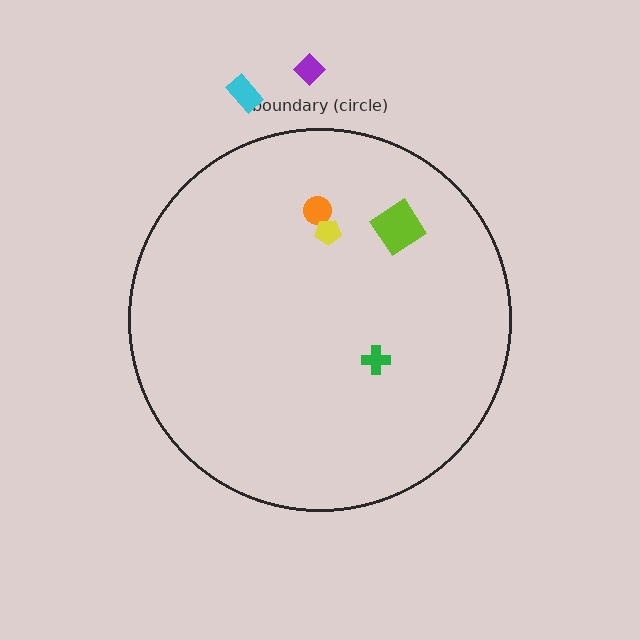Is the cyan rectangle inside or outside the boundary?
Outside.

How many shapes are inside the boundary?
4 inside, 2 outside.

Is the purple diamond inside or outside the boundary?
Outside.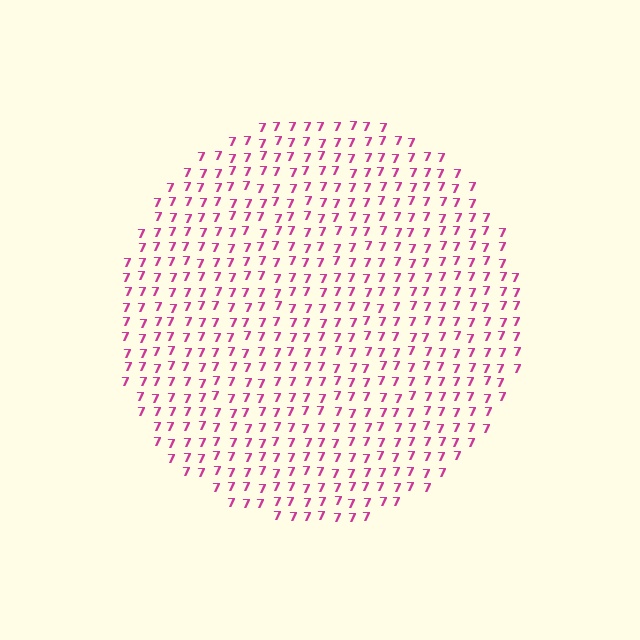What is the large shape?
The large shape is a circle.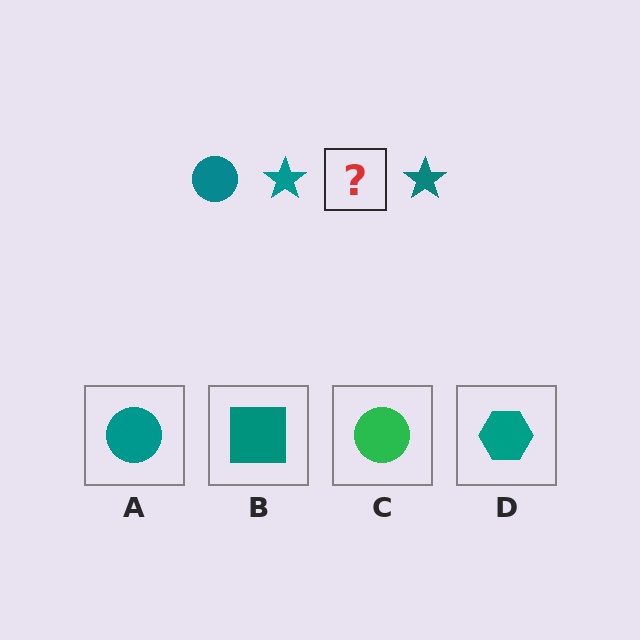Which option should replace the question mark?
Option A.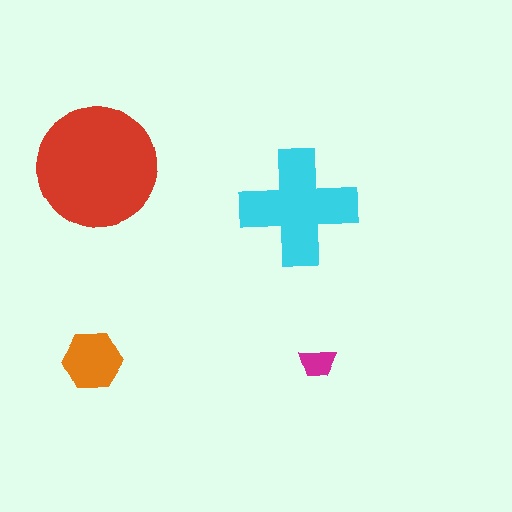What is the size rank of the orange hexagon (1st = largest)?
3rd.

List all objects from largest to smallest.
The red circle, the cyan cross, the orange hexagon, the magenta trapezoid.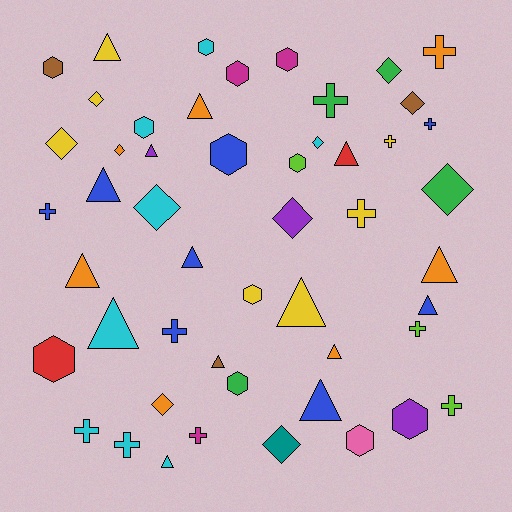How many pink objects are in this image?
There is 1 pink object.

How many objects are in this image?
There are 50 objects.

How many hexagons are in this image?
There are 12 hexagons.